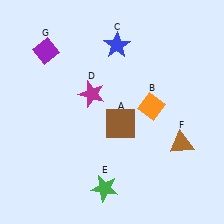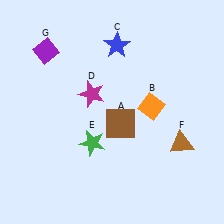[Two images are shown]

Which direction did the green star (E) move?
The green star (E) moved up.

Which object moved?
The green star (E) moved up.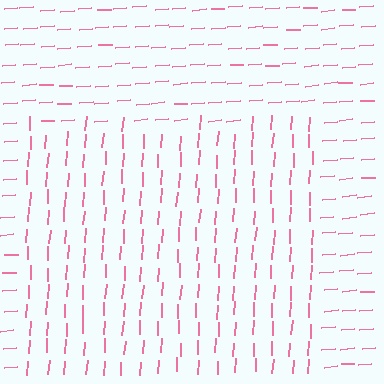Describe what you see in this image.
The image is filled with small pink line segments. A rectangle region in the image has lines oriented differently from the surrounding lines, creating a visible texture boundary.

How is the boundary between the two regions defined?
The boundary is defined purely by a change in line orientation (approximately 83 degrees difference). All lines are the same color and thickness.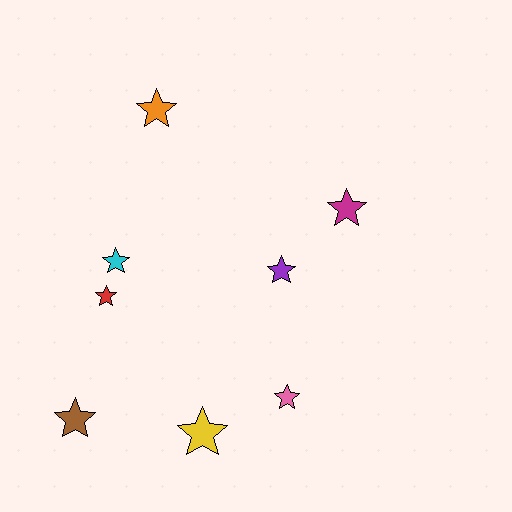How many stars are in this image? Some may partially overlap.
There are 8 stars.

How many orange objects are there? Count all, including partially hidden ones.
There is 1 orange object.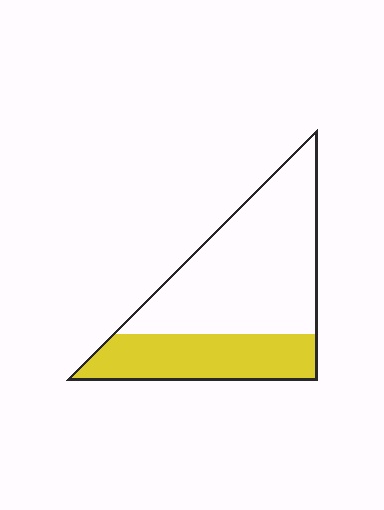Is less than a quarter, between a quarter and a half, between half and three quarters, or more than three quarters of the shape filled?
Between a quarter and a half.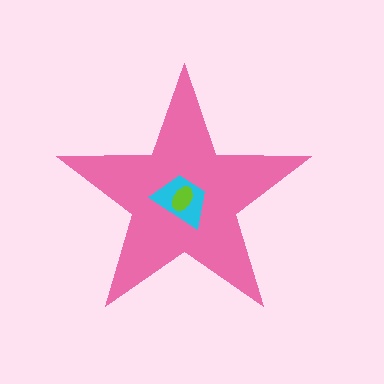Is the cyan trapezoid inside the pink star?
Yes.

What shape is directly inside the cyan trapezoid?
The lime ellipse.